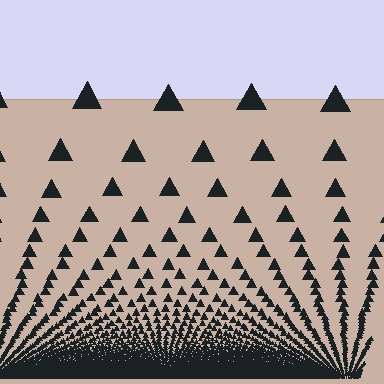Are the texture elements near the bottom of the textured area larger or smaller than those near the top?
Smaller. The gradient is inverted — elements near the bottom are smaller and denser.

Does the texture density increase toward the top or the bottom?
Density increases toward the bottom.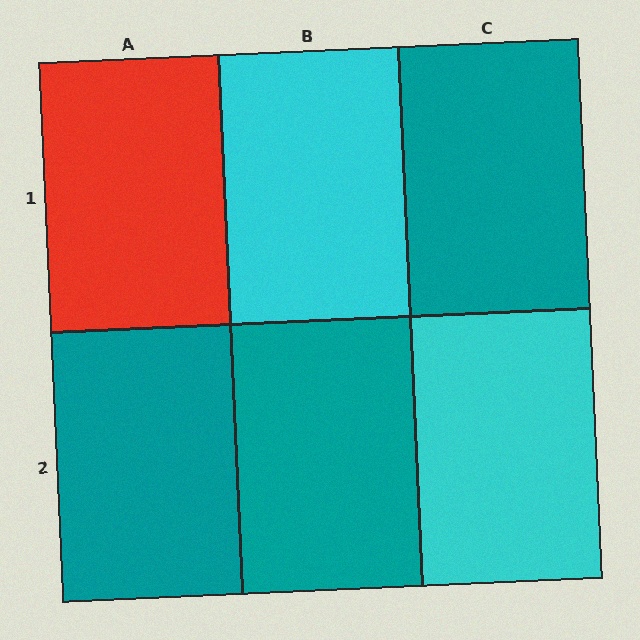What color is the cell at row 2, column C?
Cyan.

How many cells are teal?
3 cells are teal.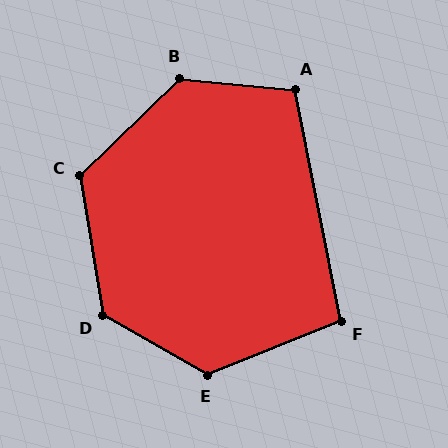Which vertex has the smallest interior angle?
F, at approximately 101 degrees.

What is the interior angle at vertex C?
Approximately 125 degrees (obtuse).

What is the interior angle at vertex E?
Approximately 128 degrees (obtuse).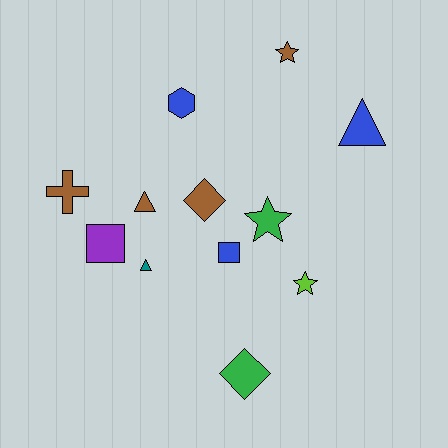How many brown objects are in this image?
There are 4 brown objects.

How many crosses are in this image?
There is 1 cross.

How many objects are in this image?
There are 12 objects.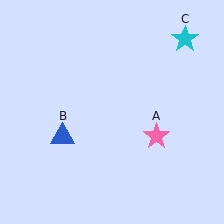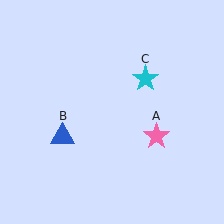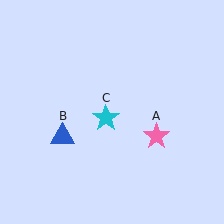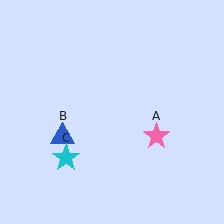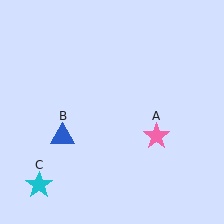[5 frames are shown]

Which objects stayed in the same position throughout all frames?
Pink star (object A) and blue triangle (object B) remained stationary.